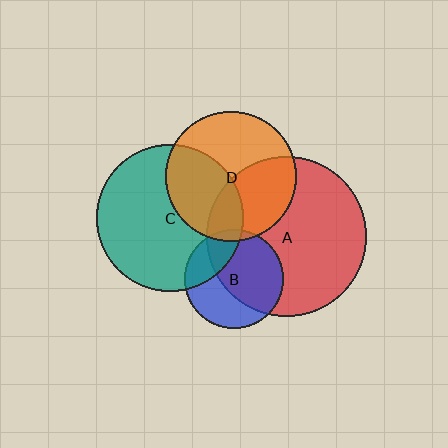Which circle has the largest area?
Circle A (red).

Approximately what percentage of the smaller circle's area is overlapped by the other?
Approximately 25%.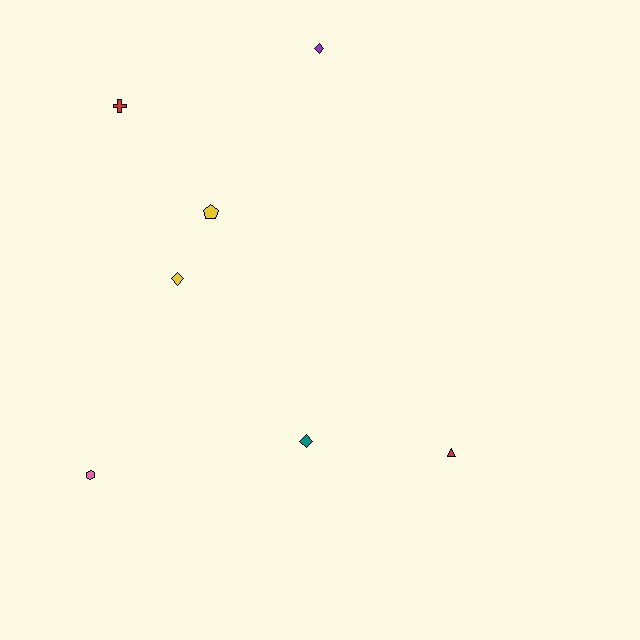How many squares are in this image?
There are no squares.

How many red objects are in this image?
There are 2 red objects.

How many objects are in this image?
There are 7 objects.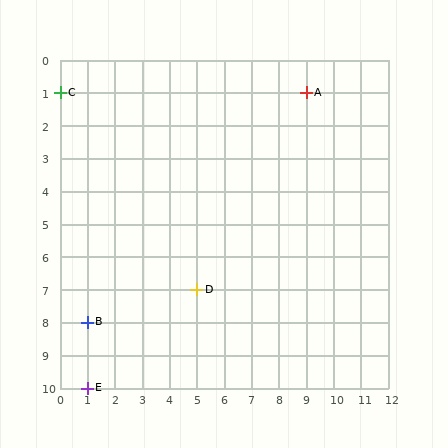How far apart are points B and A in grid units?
Points B and A are 8 columns and 7 rows apart (about 10.6 grid units diagonally).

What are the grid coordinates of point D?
Point D is at grid coordinates (5, 7).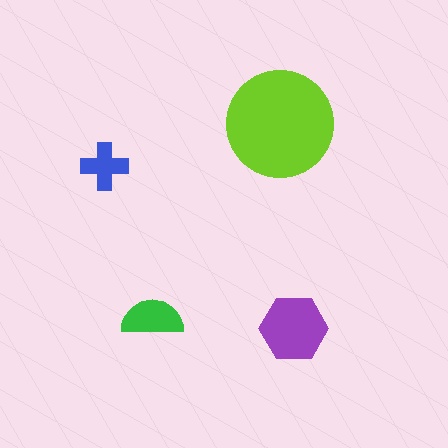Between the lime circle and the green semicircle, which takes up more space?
The lime circle.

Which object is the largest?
The lime circle.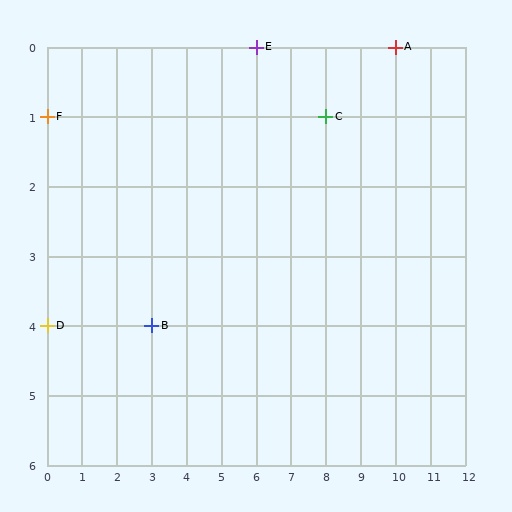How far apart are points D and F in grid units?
Points D and F are 3 rows apart.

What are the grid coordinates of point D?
Point D is at grid coordinates (0, 4).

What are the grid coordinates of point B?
Point B is at grid coordinates (3, 4).